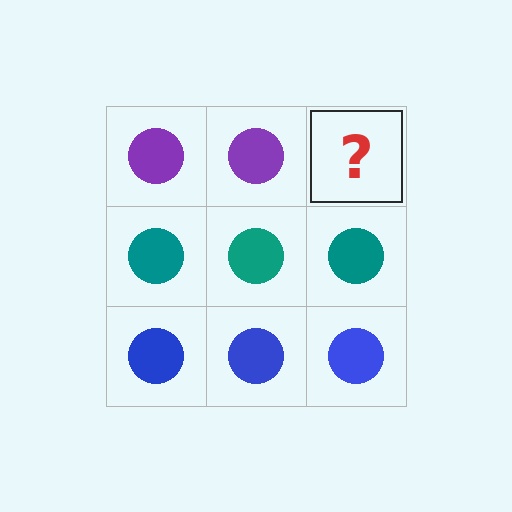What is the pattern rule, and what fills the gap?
The rule is that each row has a consistent color. The gap should be filled with a purple circle.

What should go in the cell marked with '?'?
The missing cell should contain a purple circle.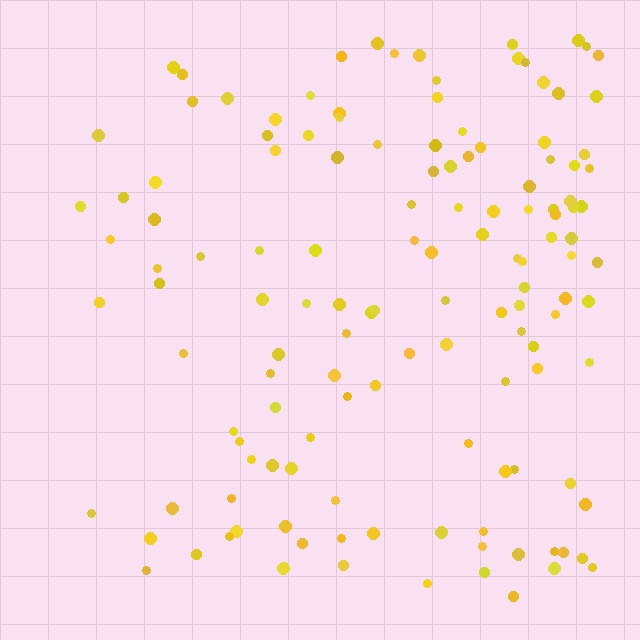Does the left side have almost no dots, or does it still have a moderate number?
Still a moderate number, just noticeably fewer than the right.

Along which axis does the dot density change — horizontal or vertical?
Horizontal.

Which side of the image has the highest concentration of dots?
The right.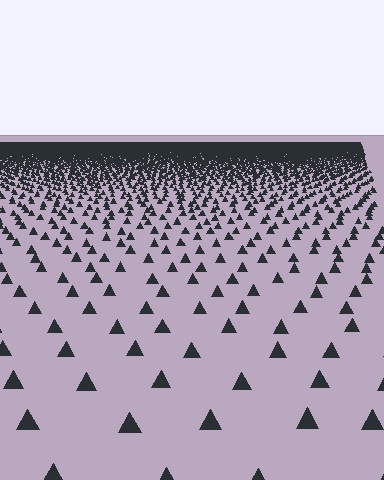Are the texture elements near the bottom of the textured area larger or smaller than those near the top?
Larger. Near the bottom, elements are closer to the viewer and appear at a bigger on-screen size.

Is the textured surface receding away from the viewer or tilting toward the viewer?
The surface is receding away from the viewer. Texture elements get smaller and denser toward the top.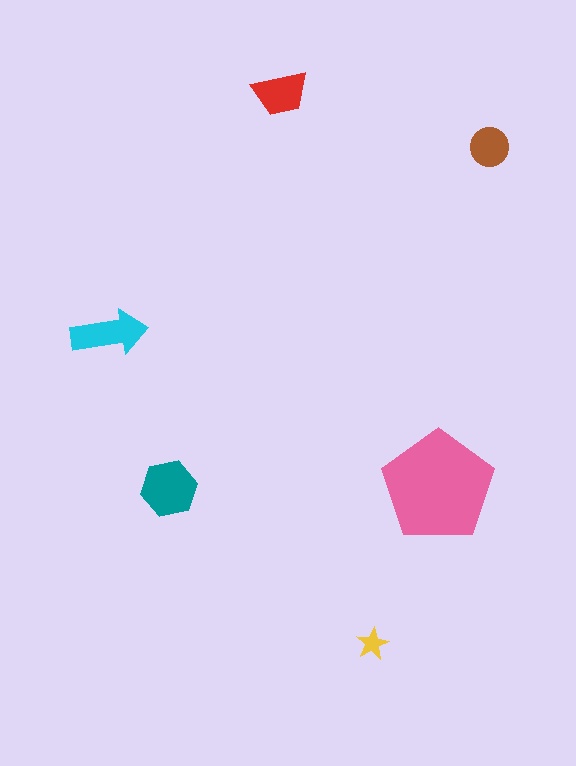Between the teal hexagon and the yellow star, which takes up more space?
The teal hexagon.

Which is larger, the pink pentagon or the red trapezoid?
The pink pentagon.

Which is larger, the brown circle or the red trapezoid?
The red trapezoid.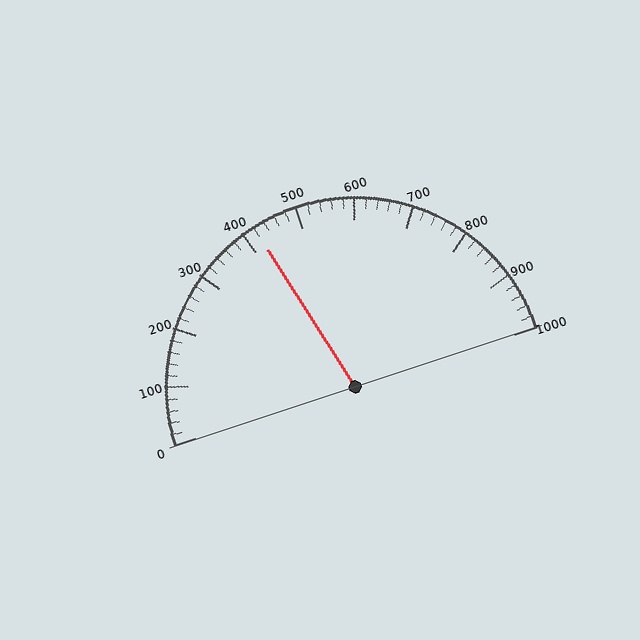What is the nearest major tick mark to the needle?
The nearest major tick mark is 400.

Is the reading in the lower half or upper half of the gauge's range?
The reading is in the lower half of the range (0 to 1000).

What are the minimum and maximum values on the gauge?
The gauge ranges from 0 to 1000.